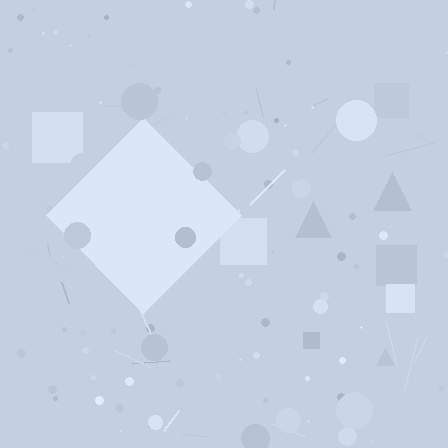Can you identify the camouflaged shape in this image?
The camouflaged shape is a diamond.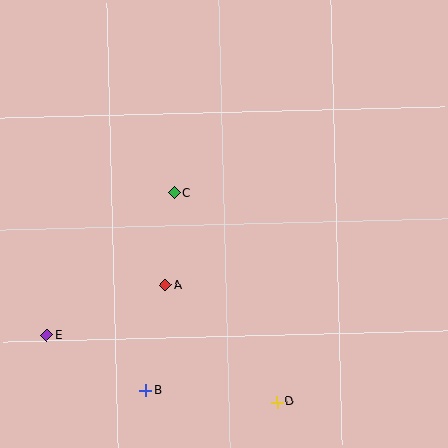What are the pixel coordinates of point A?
Point A is at (165, 285).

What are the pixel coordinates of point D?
Point D is at (277, 402).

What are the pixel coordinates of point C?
Point C is at (174, 193).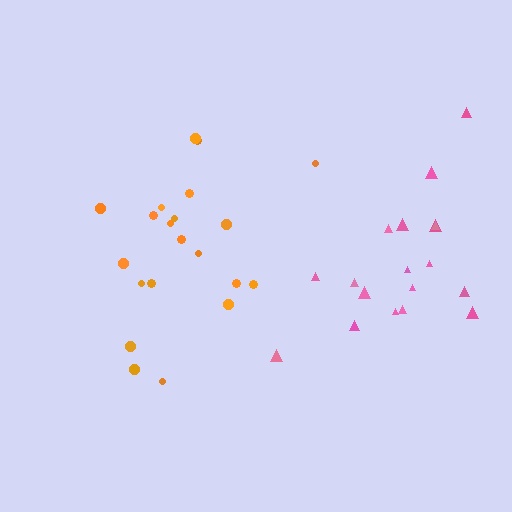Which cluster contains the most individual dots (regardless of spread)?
Orange (21).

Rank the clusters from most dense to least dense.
pink, orange.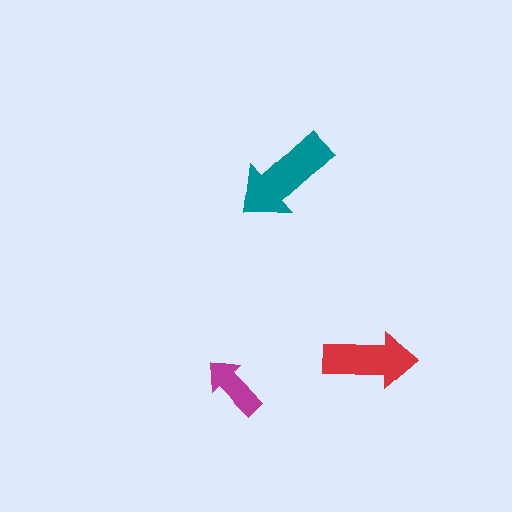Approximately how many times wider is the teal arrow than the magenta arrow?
About 1.5 times wider.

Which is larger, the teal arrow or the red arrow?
The teal one.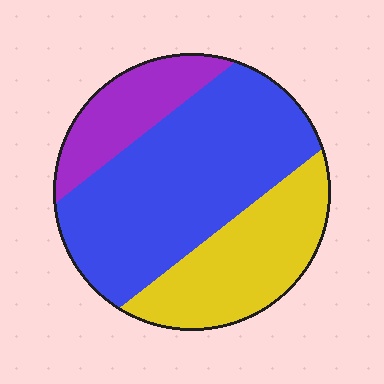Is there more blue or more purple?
Blue.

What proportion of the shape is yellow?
Yellow covers around 30% of the shape.